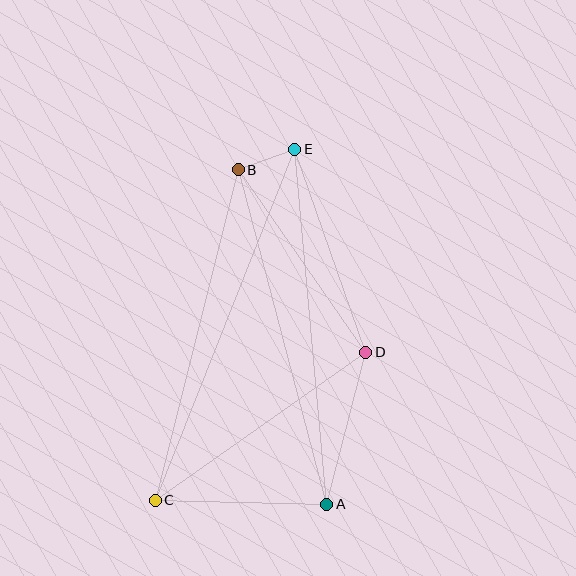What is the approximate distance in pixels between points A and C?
The distance between A and C is approximately 172 pixels.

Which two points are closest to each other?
Points B and E are closest to each other.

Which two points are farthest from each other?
Points C and E are farthest from each other.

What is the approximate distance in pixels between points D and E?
The distance between D and E is approximately 215 pixels.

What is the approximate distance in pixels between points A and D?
The distance between A and D is approximately 157 pixels.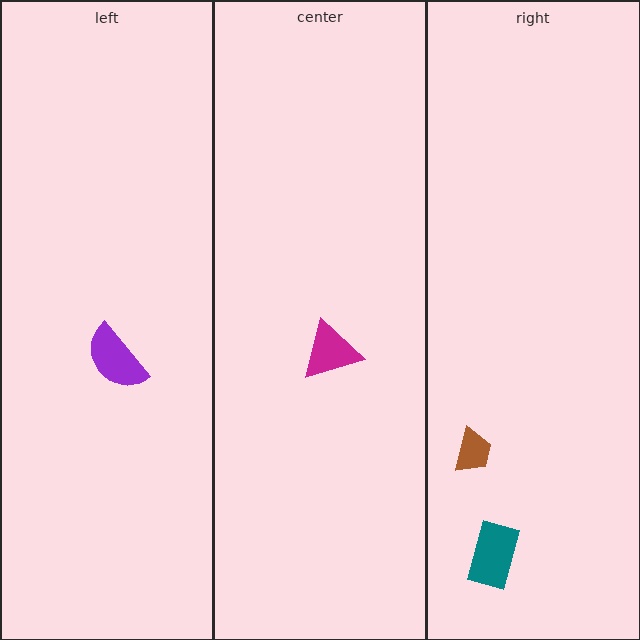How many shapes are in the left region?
1.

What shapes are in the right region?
The teal rectangle, the brown trapezoid.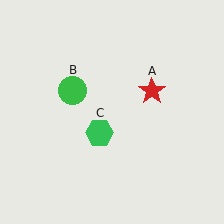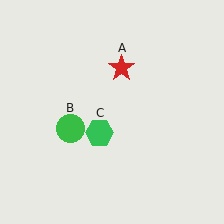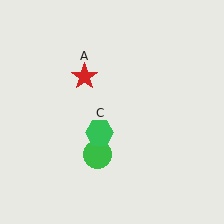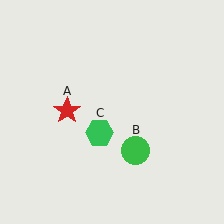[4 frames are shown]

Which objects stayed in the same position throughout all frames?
Green hexagon (object C) remained stationary.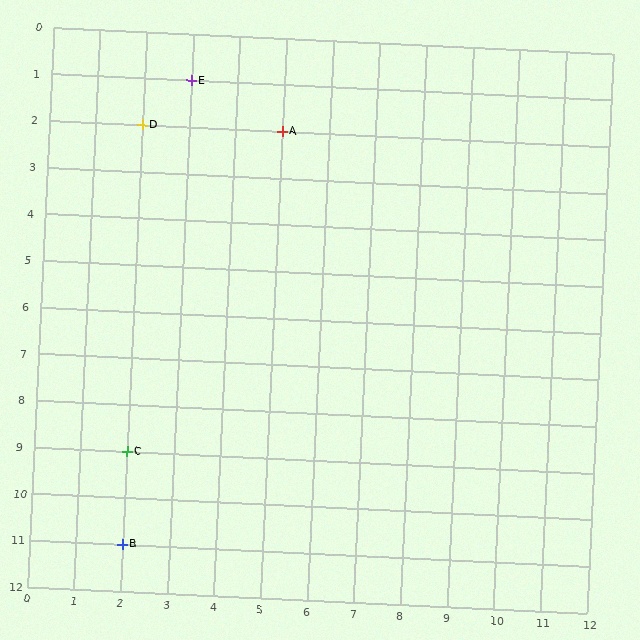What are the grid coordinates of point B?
Point B is at grid coordinates (2, 11).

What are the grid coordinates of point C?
Point C is at grid coordinates (2, 9).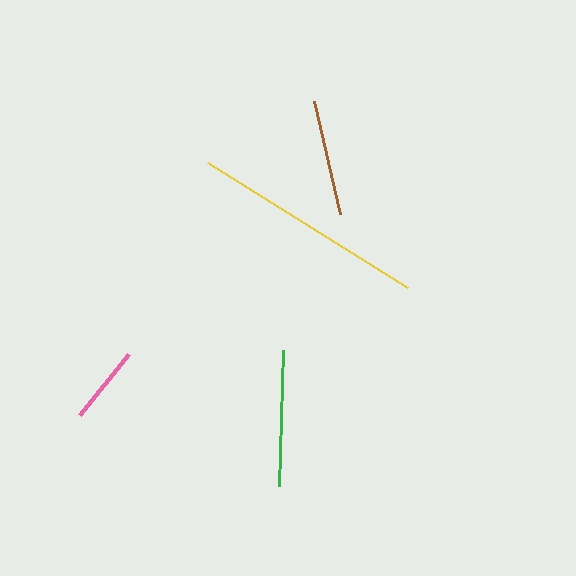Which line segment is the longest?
The yellow line is the longest at approximately 235 pixels.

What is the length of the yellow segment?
The yellow segment is approximately 235 pixels long.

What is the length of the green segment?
The green segment is approximately 136 pixels long.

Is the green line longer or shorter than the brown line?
The green line is longer than the brown line.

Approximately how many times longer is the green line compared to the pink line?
The green line is approximately 1.7 times the length of the pink line.